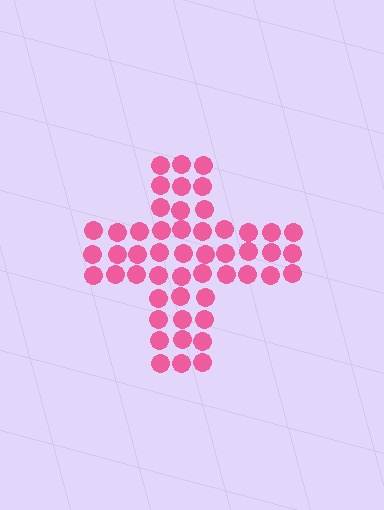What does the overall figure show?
The overall figure shows a cross.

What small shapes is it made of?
It is made of small circles.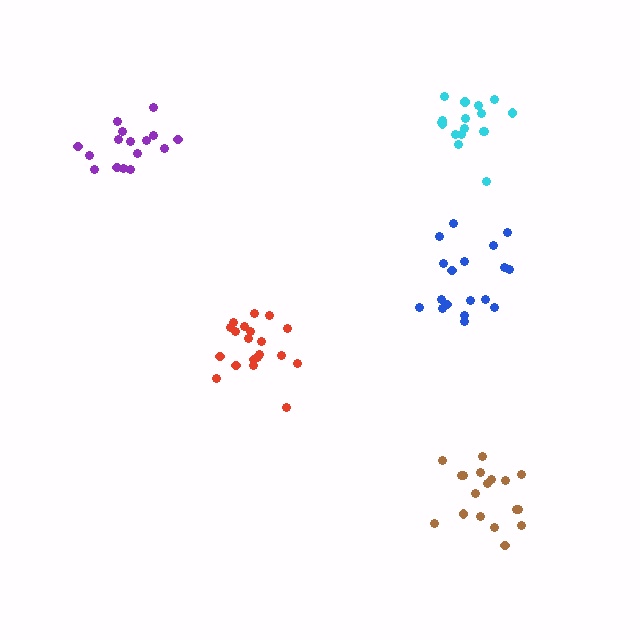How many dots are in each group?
Group 1: 20 dots, Group 2: 18 dots, Group 3: 18 dots, Group 4: 17 dots, Group 5: 16 dots (89 total).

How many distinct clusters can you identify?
There are 5 distinct clusters.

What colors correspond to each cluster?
The clusters are colored: red, blue, brown, cyan, purple.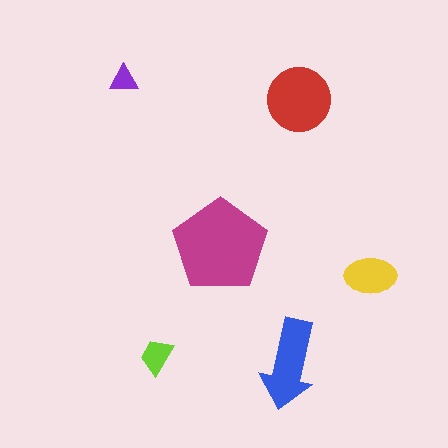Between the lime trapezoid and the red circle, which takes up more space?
The red circle.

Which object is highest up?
The purple triangle is topmost.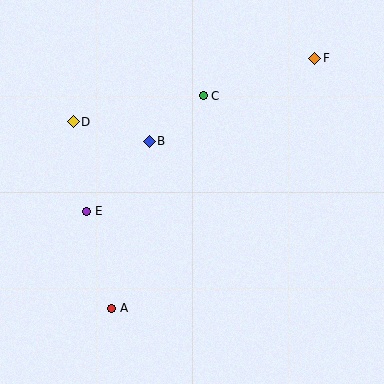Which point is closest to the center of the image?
Point B at (149, 141) is closest to the center.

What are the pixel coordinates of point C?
Point C is at (203, 96).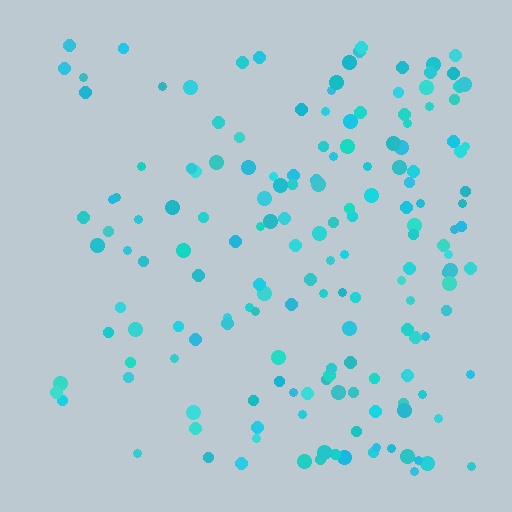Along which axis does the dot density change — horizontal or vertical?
Horizontal.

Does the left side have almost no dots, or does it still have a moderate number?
Still a moderate number, just noticeably fewer than the right.